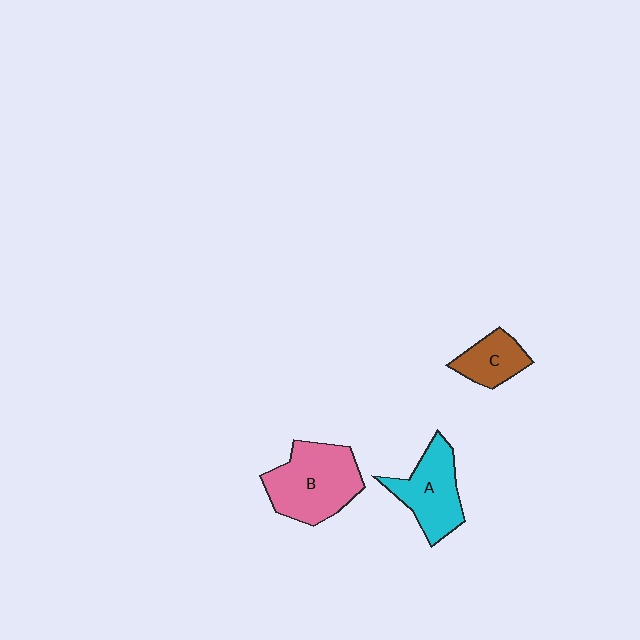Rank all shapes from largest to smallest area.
From largest to smallest: B (pink), A (cyan), C (brown).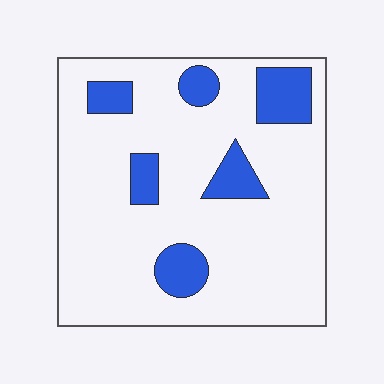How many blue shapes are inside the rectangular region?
6.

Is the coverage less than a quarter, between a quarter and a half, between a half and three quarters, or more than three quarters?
Less than a quarter.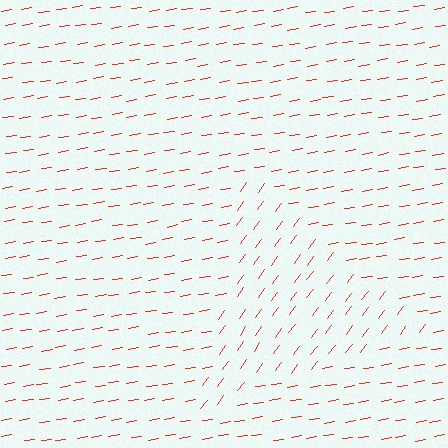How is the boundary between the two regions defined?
The boundary is defined purely by a change in line orientation (approximately 45 degrees difference). All lines are the same color and thickness.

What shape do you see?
I see a triangle.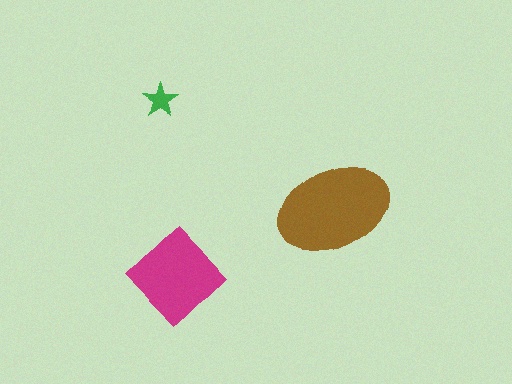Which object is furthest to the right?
The brown ellipse is rightmost.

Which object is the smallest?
The green star.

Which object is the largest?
The brown ellipse.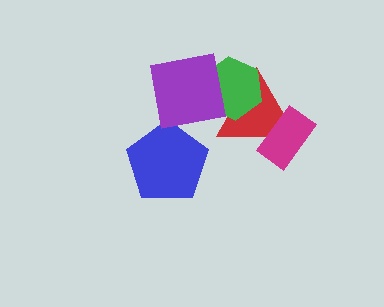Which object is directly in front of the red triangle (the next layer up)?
The green hexagon is directly in front of the red triangle.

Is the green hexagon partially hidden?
Yes, it is partially covered by another shape.